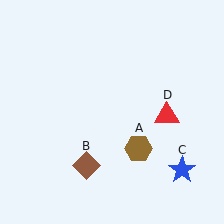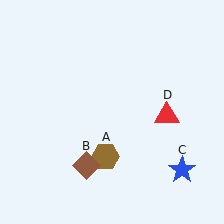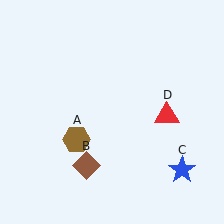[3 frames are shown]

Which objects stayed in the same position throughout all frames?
Brown diamond (object B) and blue star (object C) and red triangle (object D) remained stationary.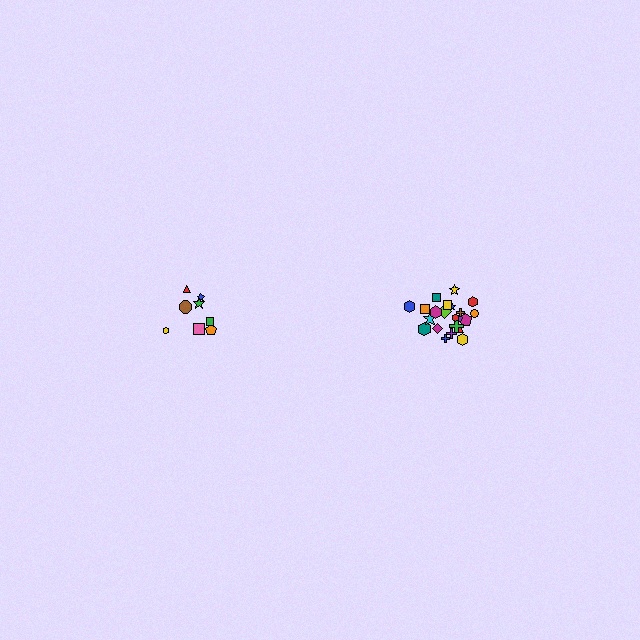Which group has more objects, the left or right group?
The right group.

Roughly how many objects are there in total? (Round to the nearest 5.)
Roughly 30 objects in total.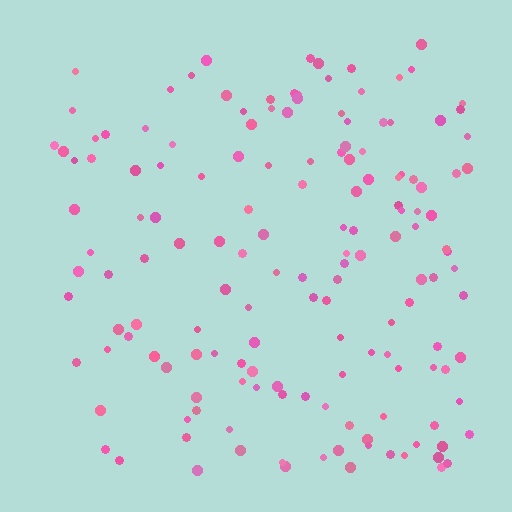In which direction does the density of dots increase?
From left to right, with the right side densest.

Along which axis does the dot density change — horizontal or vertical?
Horizontal.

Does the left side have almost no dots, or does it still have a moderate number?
Still a moderate number, just noticeably fewer than the right.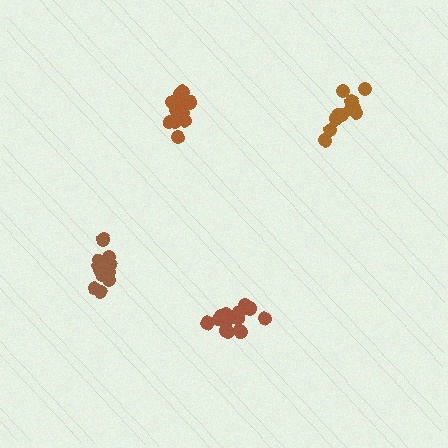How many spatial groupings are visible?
There are 4 spatial groupings.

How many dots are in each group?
Group 1: 14 dots, Group 2: 11 dots, Group 3: 14 dots, Group 4: 11 dots (50 total).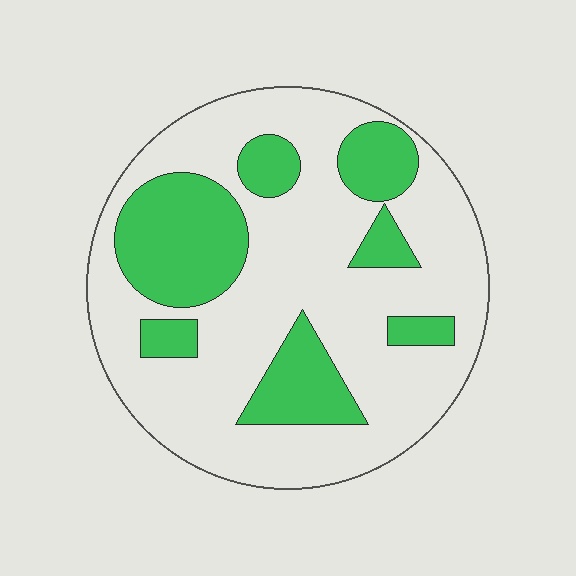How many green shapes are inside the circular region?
7.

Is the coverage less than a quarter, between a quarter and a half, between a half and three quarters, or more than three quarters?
Between a quarter and a half.